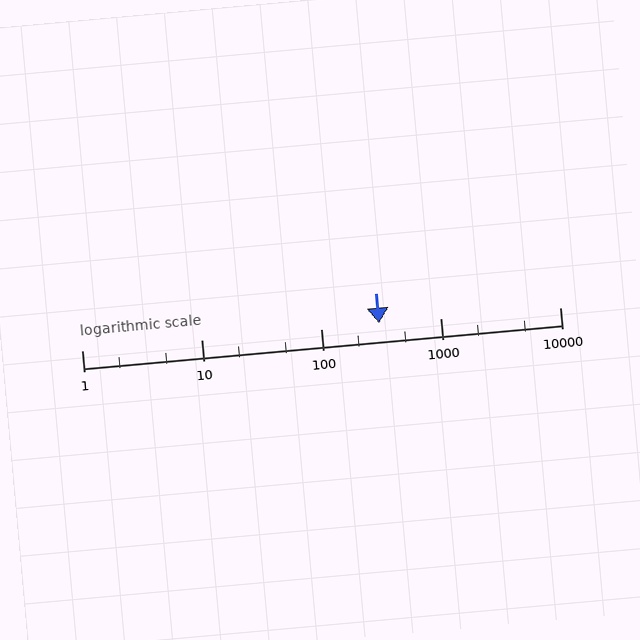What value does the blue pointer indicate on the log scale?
The pointer indicates approximately 310.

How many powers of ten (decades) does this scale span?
The scale spans 4 decades, from 1 to 10000.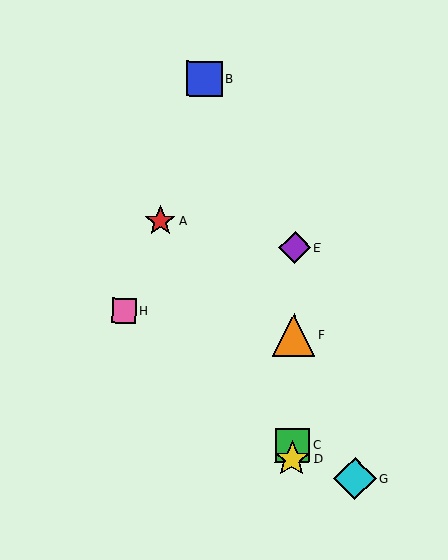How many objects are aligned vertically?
4 objects (C, D, E, F) are aligned vertically.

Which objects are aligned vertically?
Objects C, D, E, F are aligned vertically.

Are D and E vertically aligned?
Yes, both are at x≈292.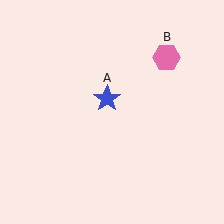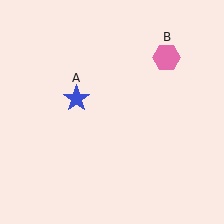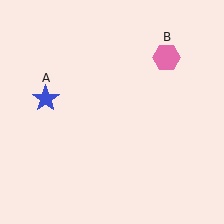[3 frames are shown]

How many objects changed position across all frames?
1 object changed position: blue star (object A).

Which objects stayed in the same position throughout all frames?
Pink hexagon (object B) remained stationary.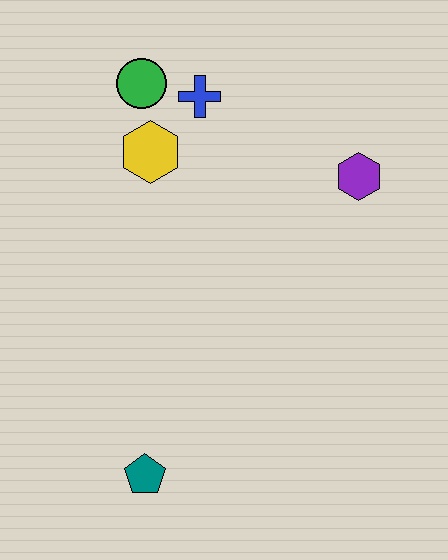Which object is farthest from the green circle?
The teal pentagon is farthest from the green circle.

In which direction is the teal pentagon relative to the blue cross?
The teal pentagon is below the blue cross.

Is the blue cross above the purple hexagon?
Yes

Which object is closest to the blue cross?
The green circle is closest to the blue cross.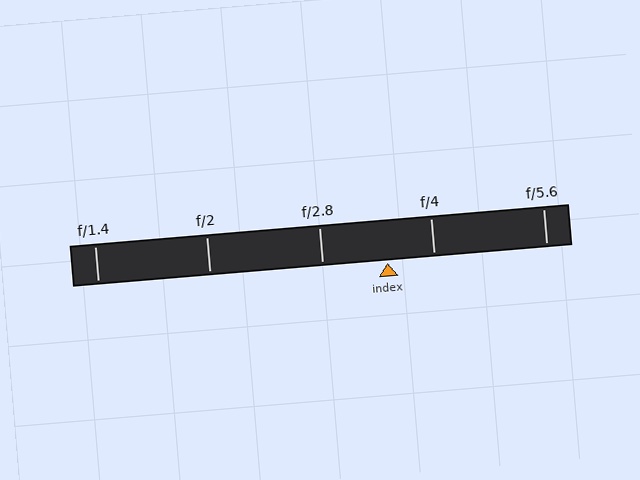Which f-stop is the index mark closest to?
The index mark is closest to f/4.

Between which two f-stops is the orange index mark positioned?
The index mark is between f/2.8 and f/4.